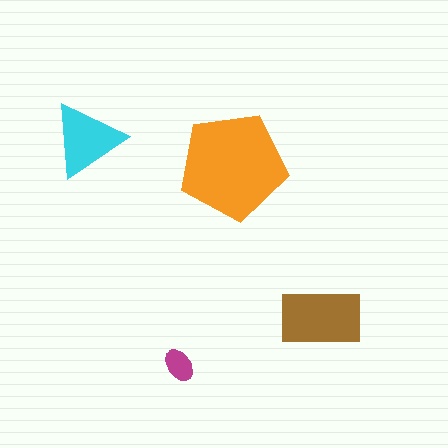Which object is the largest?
The orange pentagon.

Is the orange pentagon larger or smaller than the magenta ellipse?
Larger.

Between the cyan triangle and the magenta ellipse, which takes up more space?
The cyan triangle.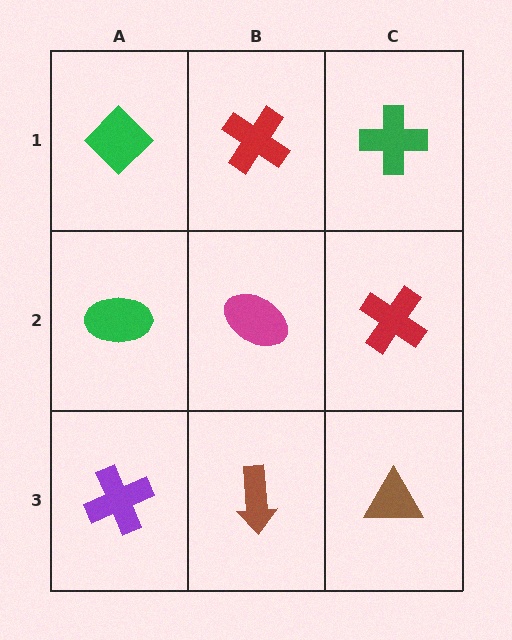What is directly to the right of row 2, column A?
A magenta ellipse.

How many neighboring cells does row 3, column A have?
2.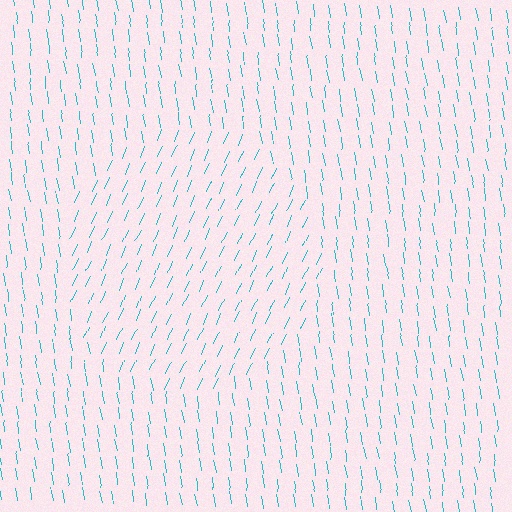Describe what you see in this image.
The image is filled with small cyan line segments. A circle region in the image has lines oriented differently from the surrounding lines, creating a visible texture boundary.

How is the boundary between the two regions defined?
The boundary is defined purely by a change in line orientation (approximately 33 degrees difference). All lines are the same color and thickness.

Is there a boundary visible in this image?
Yes, there is a texture boundary formed by a change in line orientation.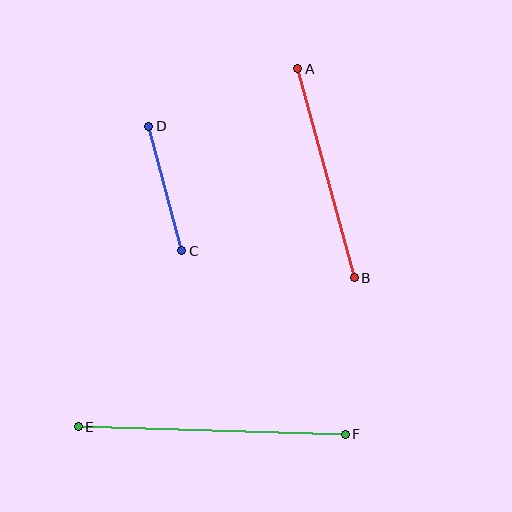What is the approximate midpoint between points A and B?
The midpoint is at approximately (326, 173) pixels.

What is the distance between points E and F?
The distance is approximately 267 pixels.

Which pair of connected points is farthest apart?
Points E and F are farthest apart.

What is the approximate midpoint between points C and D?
The midpoint is at approximately (165, 189) pixels.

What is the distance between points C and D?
The distance is approximately 129 pixels.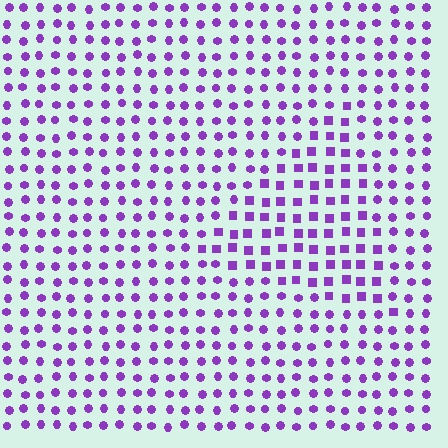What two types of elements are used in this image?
The image uses squares inside the triangle region and circles outside it.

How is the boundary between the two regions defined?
The boundary is defined by a change in element shape: squares inside vs. circles outside. All elements share the same color and spacing.